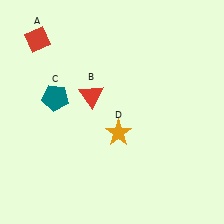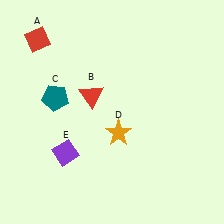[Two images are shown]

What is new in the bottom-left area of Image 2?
A purple diamond (E) was added in the bottom-left area of Image 2.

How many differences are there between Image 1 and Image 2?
There is 1 difference between the two images.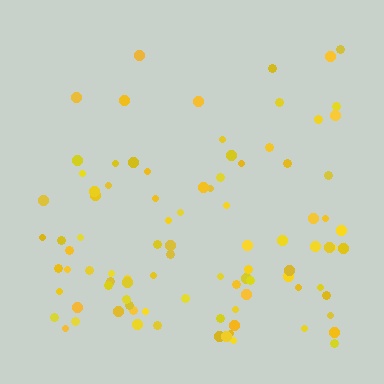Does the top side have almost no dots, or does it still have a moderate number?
Still a moderate number, just noticeably fewer than the bottom.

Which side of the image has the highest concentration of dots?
The bottom.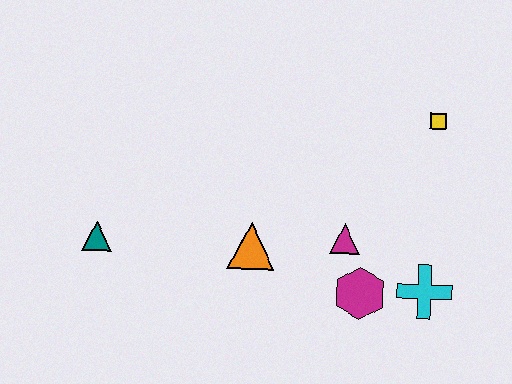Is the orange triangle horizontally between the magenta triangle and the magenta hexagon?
No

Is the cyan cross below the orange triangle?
Yes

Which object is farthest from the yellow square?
The teal triangle is farthest from the yellow square.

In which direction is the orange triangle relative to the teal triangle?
The orange triangle is to the right of the teal triangle.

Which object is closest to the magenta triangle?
The magenta hexagon is closest to the magenta triangle.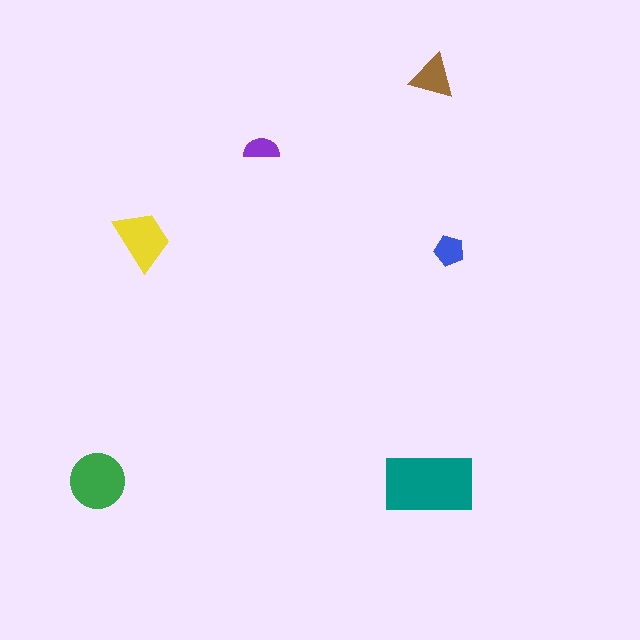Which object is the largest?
The teal rectangle.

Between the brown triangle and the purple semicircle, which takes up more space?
The brown triangle.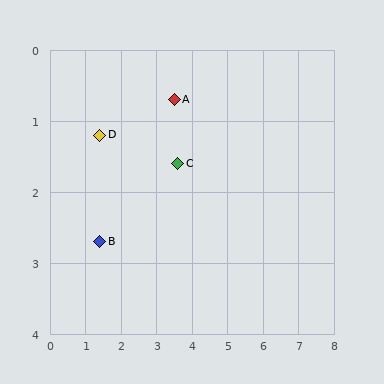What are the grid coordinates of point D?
Point D is at approximately (1.4, 1.2).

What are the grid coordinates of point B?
Point B is at approximately (1.4, 2.7).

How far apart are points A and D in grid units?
Points A and D are about 2.2 grid units apart.